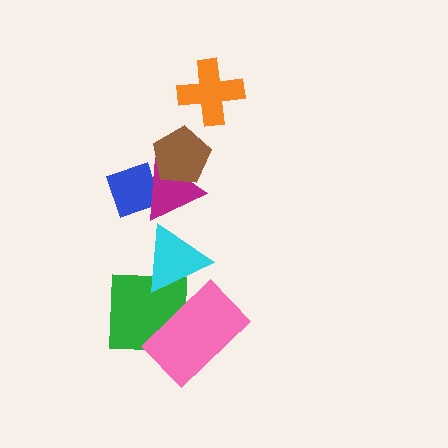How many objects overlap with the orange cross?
0 objects overlap with the orange cross.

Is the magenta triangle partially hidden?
Yes, it is partially covered by another shape.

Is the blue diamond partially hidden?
Yes, it is partially covered by another shape.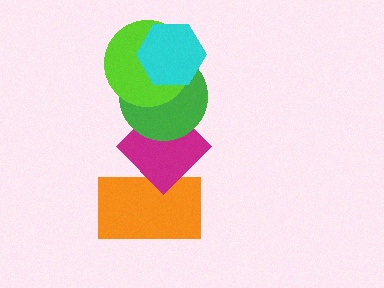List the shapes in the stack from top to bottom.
From top to bottom: the cyan hexagon, the lime circle, the green circle, the magenta diamond, the orange rectangle.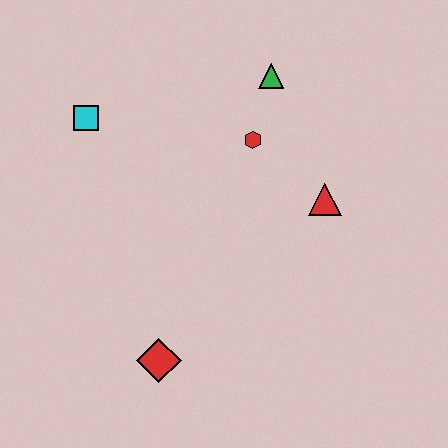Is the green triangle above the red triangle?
Yes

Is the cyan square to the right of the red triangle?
No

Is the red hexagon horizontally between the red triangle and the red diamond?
Yes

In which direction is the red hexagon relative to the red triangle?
The red hexagon is to the left of the red triangle.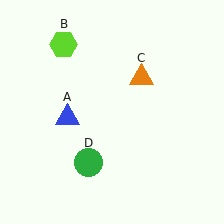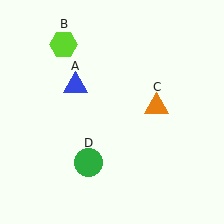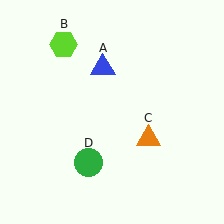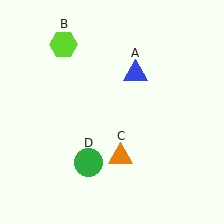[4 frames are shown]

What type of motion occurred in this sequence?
The blue triangle (object A), orange triangle (object C) rotated clockwise around the center of the scene.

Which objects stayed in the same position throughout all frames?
Lime hexagon (object B) and green circle (object D) remained stationary.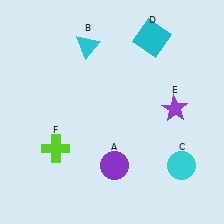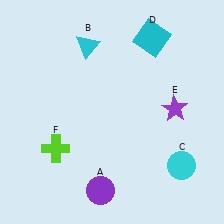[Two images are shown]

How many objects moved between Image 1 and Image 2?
1 object moved between the two images.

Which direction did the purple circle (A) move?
The purple circle (A) moved down.